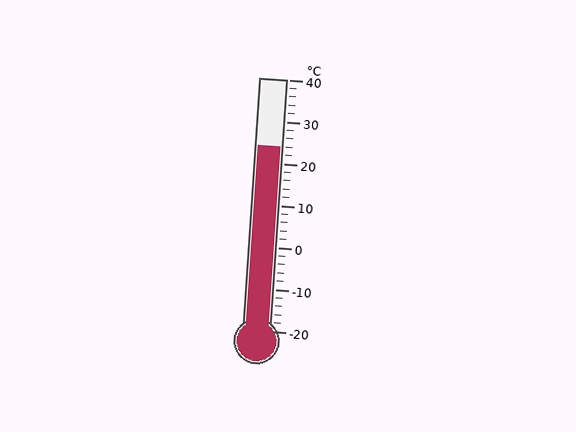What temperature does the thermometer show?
The thermometer shows approximately 24°C.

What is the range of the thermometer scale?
The thermometer scale ranges from -20°C to 40°C.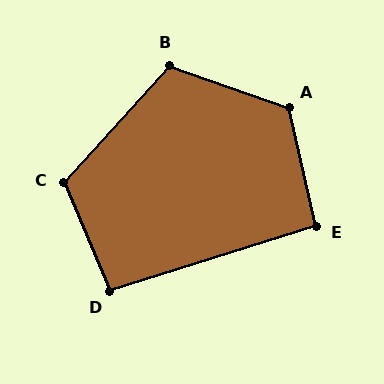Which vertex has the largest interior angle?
A, at approximately 122 degrees.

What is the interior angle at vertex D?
Approximately 96 degrees (obtuse).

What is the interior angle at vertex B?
Approximately 113 degrees (obtuse).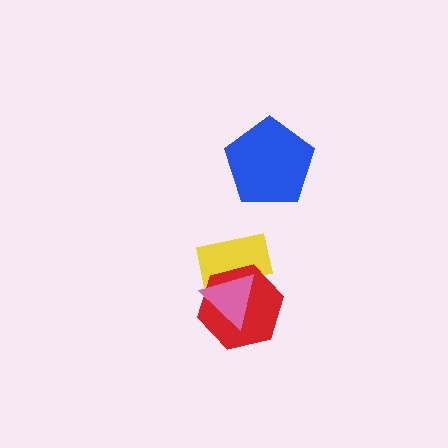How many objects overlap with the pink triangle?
2 objects overlap with the pink triangle.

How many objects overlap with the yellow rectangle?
2 objects overlap with the yellow rectangle.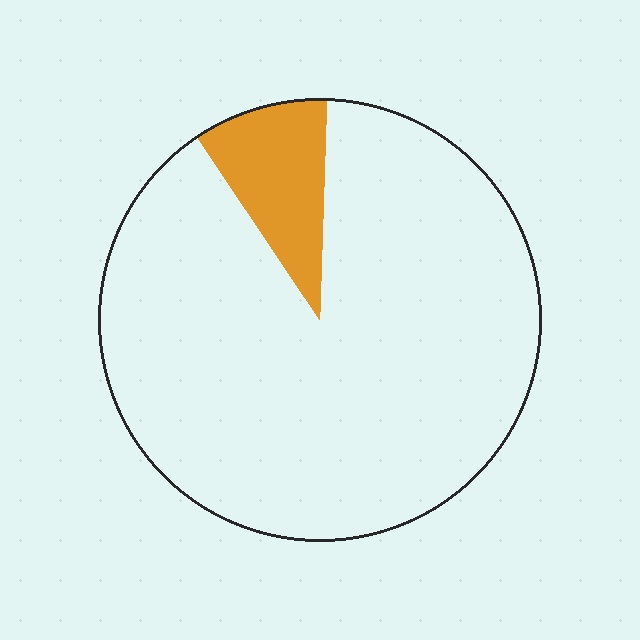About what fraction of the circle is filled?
About one tenth (1/10).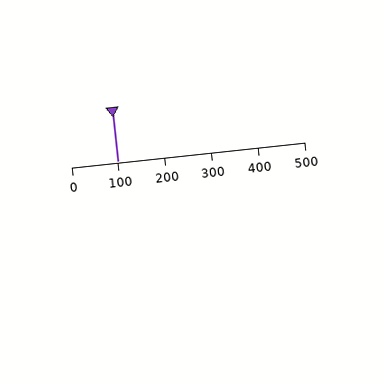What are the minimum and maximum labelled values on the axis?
The axis runs from 0 to 500.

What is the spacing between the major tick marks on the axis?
The major ticks are spaced 100 apart.